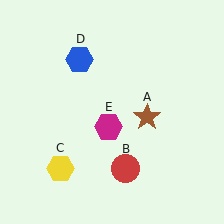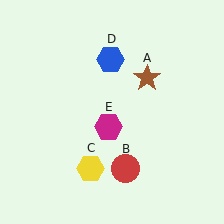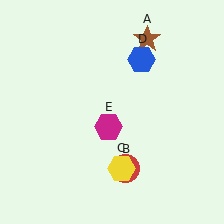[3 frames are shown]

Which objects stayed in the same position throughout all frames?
Red circle (object B) and magenta hexagon (object E) remained stationary.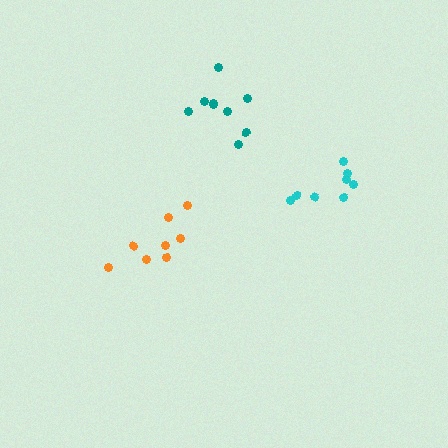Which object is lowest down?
The orange cluster is bottommost.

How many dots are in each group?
Group 1: 8 dots, Group 2: 8 dots, Group 3: 9 dots (25 total).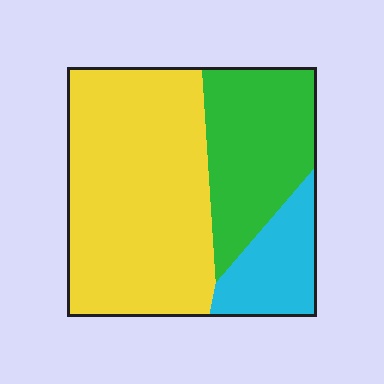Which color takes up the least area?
Cyan, at roughly 15%.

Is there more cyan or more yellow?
Yellow.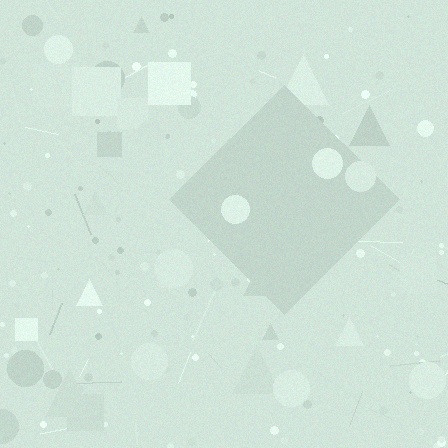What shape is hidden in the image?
A diamond is hidden in the image.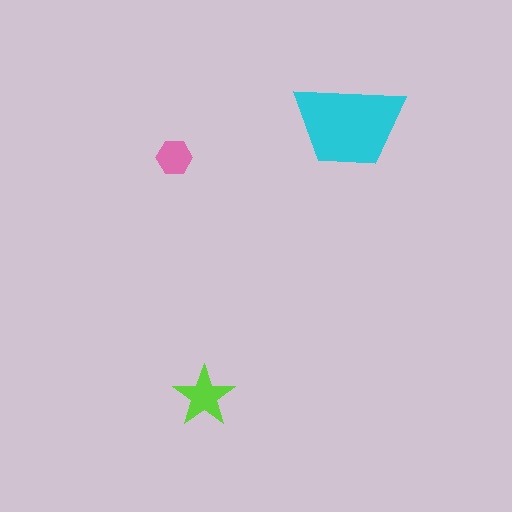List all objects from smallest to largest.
The pink hexagon, the lime star, the cyan trapezoid.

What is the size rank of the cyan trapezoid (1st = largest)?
1st.